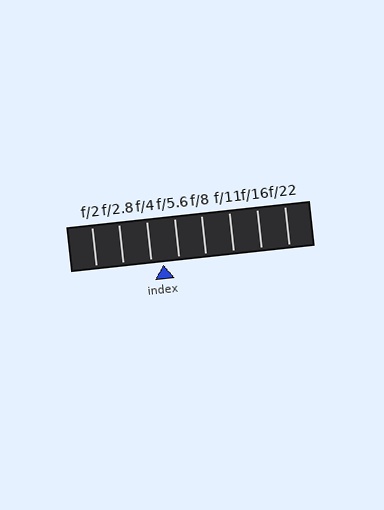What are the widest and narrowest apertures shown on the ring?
The widest aperture shown is f/2 and the narrowest is f/22.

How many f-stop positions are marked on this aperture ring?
There are 8 f-stop positions marked.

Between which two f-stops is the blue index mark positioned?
The index mark is between f/4 and f/5.6.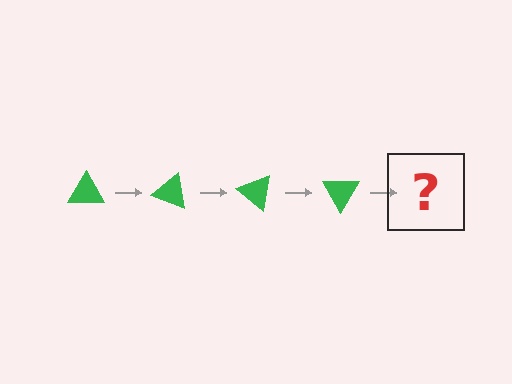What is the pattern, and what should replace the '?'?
The pattern is that the triangle rotates 20 degrees each step. The '?' should be a green triangle rotated 80 degrees.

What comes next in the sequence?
The next element should be a green triangle rotated 80 degrees.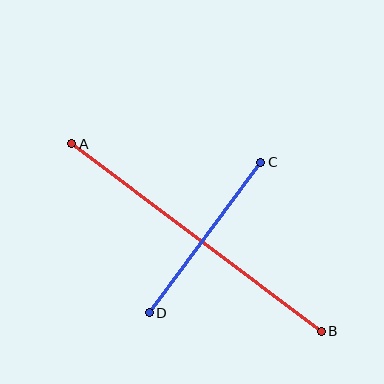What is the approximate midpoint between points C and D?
The midpoint is at approximately (205, 237) pixels.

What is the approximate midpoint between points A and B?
The midpoint is at approximately (196, 238) pixels.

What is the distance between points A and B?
The distance is approximately 312 pixels.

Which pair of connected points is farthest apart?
Points A and B are farthest apart.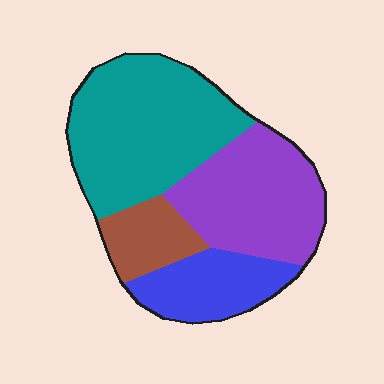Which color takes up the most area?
Teal, at roughly 40%.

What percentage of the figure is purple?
Purple takes up between a sixth and a third of the figure.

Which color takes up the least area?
Brown, at roughly 10%.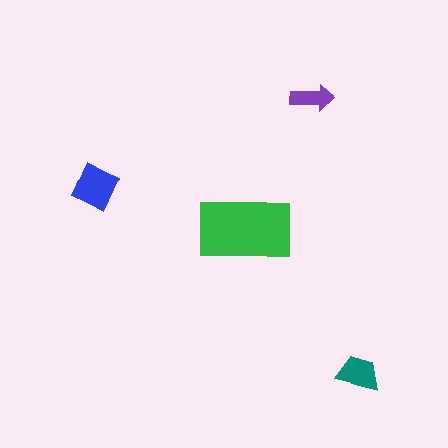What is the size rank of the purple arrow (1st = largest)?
4th.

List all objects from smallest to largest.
The purple arrow, the teal trapezoid, the blue diamond, the green rectangle.